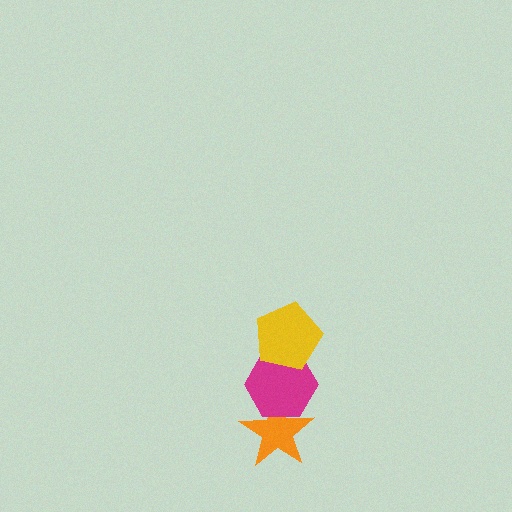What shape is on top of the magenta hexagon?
The yellow pentagon is on top of the magenta hexagon.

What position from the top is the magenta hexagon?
The magenta hexagon is 2nd from the top.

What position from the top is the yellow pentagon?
The yellow pentagon is 1st from the top.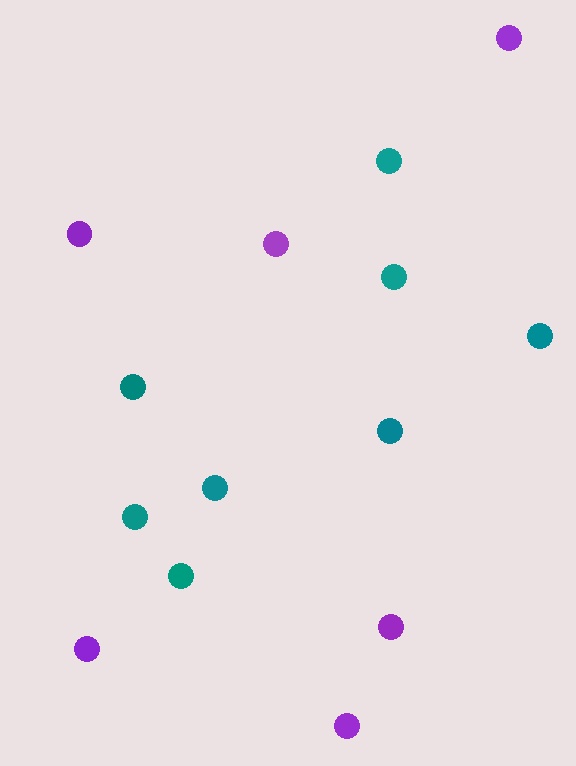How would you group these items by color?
There are 2 groups: one group of purple circles (6) and one group of teal circles (8).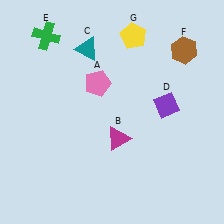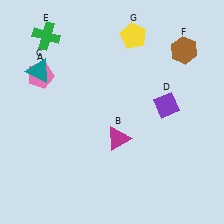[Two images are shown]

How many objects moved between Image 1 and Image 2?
2 objects moved between the two images.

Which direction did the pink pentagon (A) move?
The pink pentagon (A) moved left.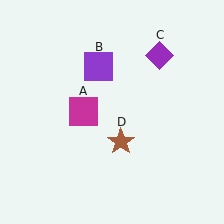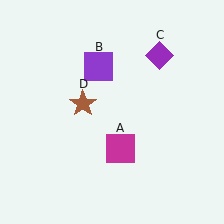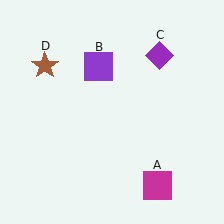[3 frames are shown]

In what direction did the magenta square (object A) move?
The magenta square (object A) moved down and to the right.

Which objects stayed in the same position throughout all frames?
Purple square (object B) and purple diamond (object C) remained stationary.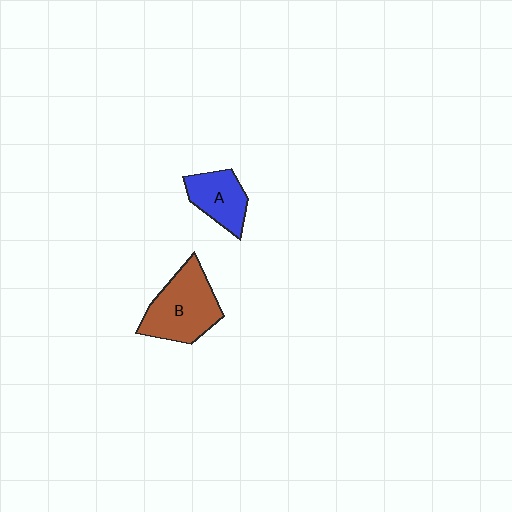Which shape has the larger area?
Shape B (brown).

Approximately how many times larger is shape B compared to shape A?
Approximately 1.6 times.